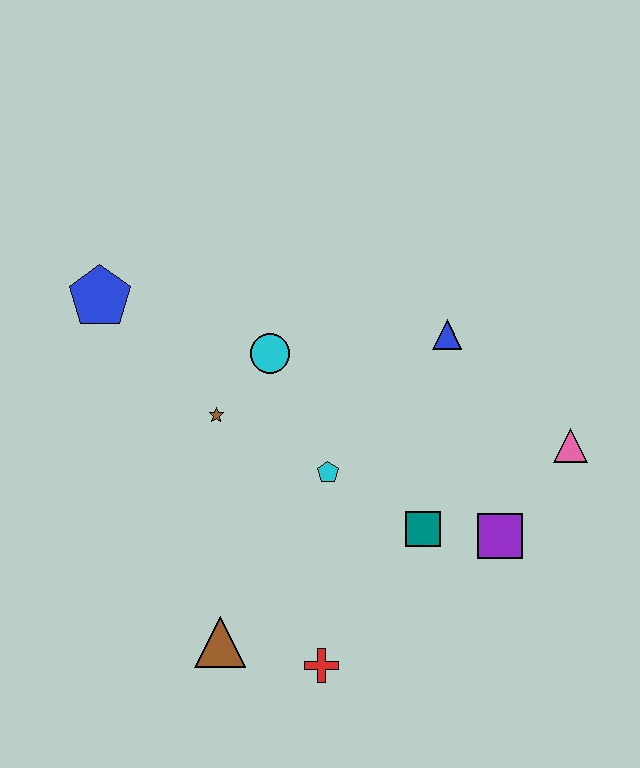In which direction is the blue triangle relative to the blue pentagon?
The blue triangle is to the right of the blue pentagon.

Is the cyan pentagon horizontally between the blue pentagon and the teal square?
Yes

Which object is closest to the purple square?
The teal square is closest to the purple square.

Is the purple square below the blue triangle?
Yes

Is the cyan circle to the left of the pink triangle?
Yes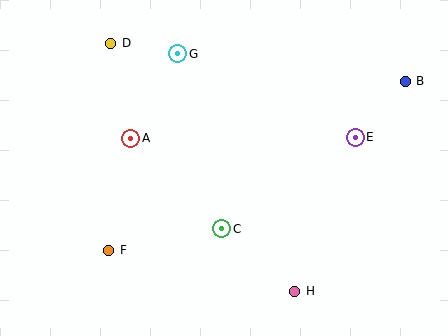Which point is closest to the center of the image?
Point C at (222, 229) is closest to the center.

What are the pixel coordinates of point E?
Point E is at (355, 137).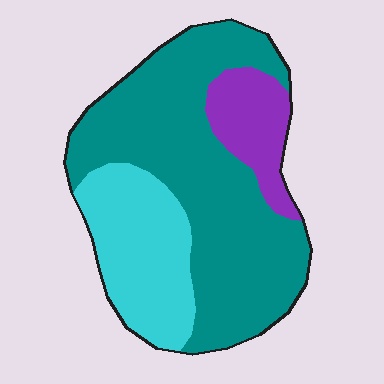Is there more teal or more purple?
Teal.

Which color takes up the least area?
Purple, at roughly 15%.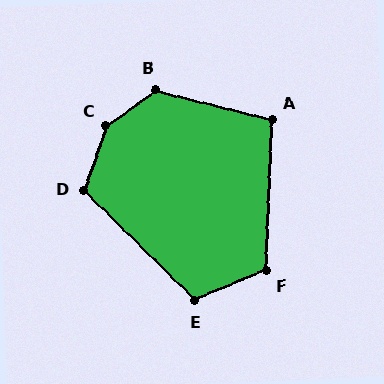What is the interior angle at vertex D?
Approximately 115 degrees (obtuse).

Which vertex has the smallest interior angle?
A, at approximately 102 degrees.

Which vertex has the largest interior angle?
C, at approximately 145 degrees.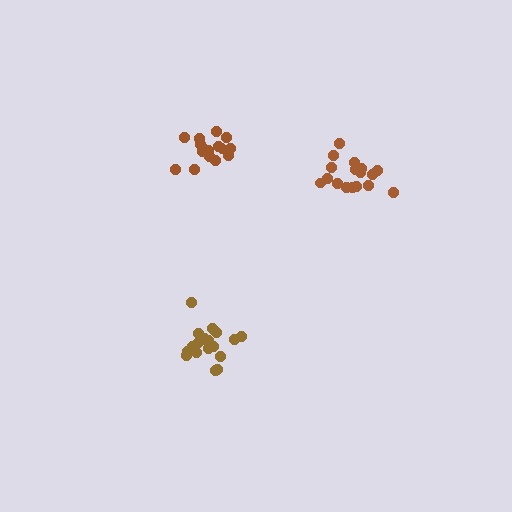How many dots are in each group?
Group 1: 16 dots, Group 2: 20 dots, Group 3: 17 dots (53 total).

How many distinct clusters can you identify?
There are 3 distinct clusters.